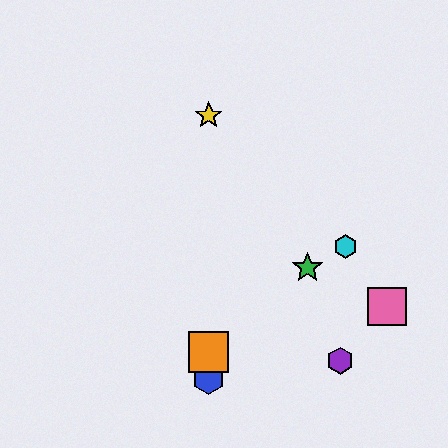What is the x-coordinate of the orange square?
The orange square is at x≈209.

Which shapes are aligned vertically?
The red hexagon, the blue hexagon, the yellow star, the orange square are aligned vertically.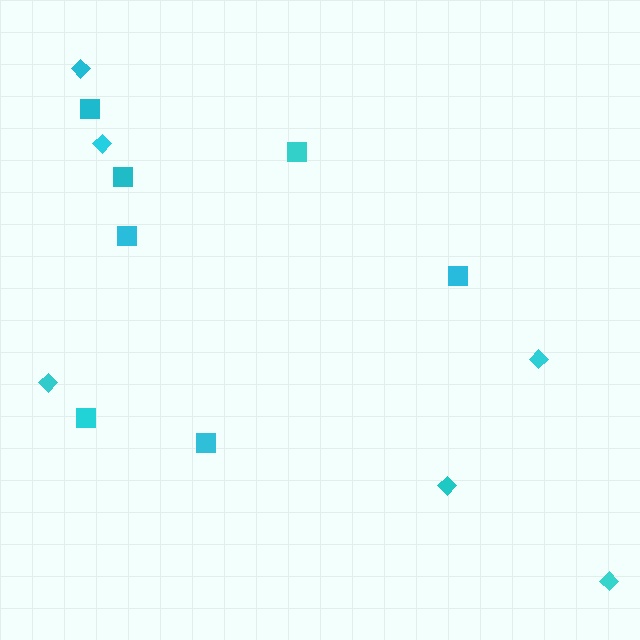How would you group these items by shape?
There are 2 groups: one group of diamonds (6) and one group of squares (7).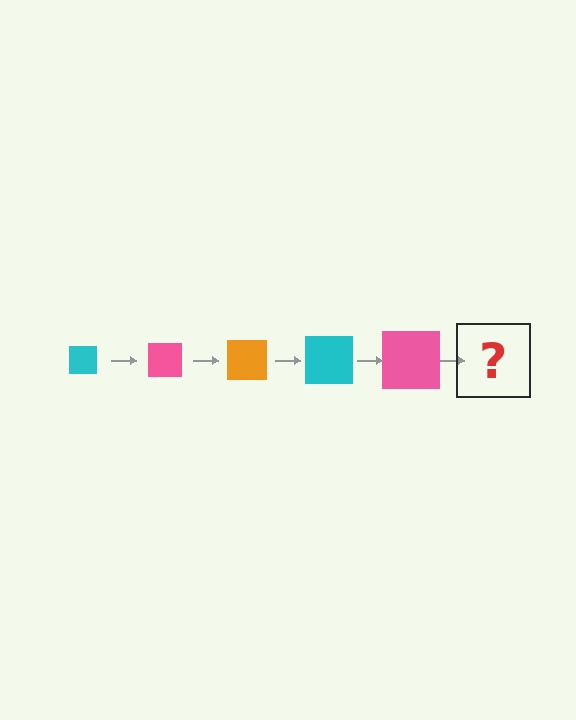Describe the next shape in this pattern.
It should be an orange square, larger than the previous one.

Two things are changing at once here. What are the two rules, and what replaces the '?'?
The two rules are that the square grows larger each step and the color cycles through cyan, pink, and orange. The '?' should be an orange square, larger than the previous one.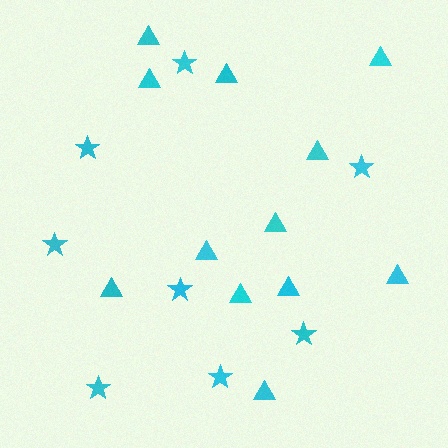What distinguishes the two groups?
There are 2 groups: one group of triangles (12) and one group of stars (8).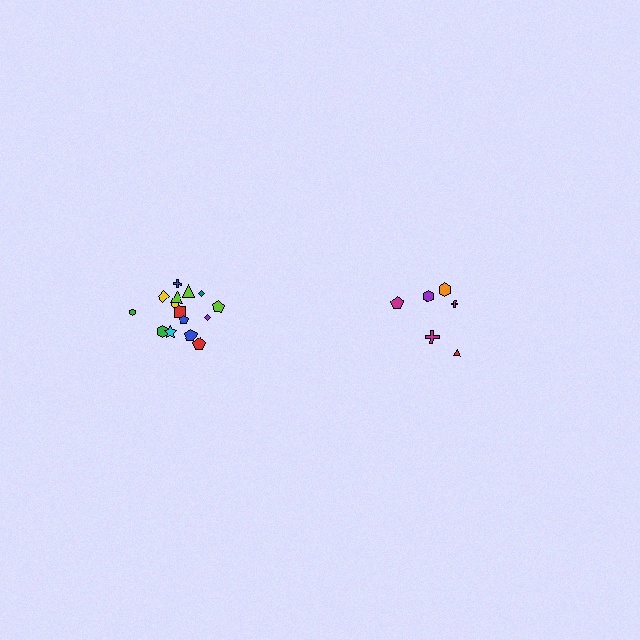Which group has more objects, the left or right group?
The left group.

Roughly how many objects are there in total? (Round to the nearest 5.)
Roughly 20 objects in total.